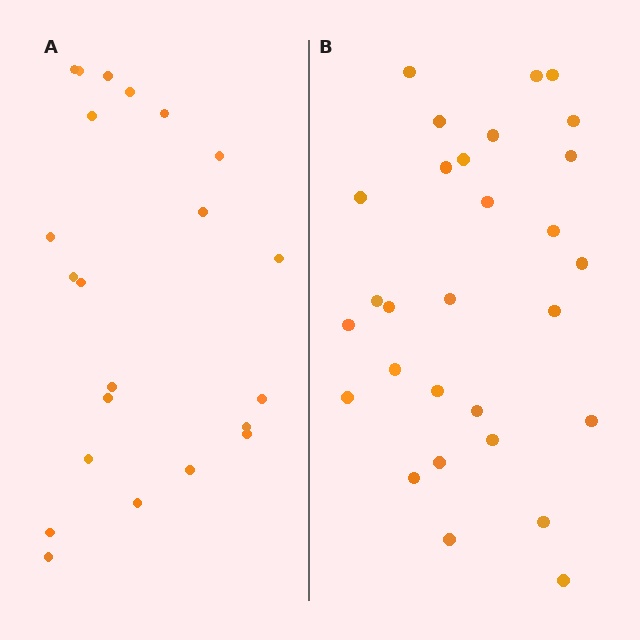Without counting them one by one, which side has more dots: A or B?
Region B (the right region) has more dots.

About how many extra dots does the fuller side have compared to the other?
Region B has roughly 8 or so more dots than region A.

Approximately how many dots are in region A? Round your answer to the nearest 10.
About 20 dots. (The exact count is 22, which rounds to 20.)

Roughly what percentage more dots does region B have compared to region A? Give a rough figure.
About 30% more.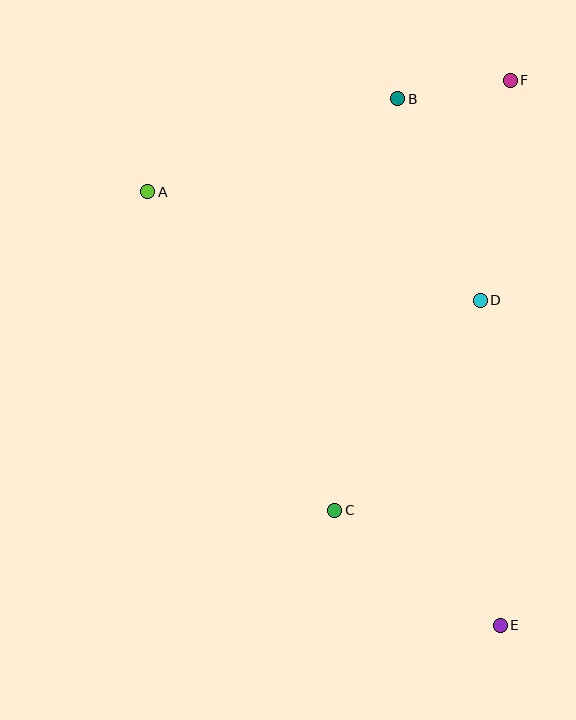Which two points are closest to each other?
Points B and F are closest to each other.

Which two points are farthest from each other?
Points A and E are farthest from each other.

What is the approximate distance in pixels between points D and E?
The distance between D and E is approximately 325 pixels.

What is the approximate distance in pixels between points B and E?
The distance between B and E is approximately 536 pixels.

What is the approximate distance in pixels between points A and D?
The distance between A and D is approximately 350 pixels.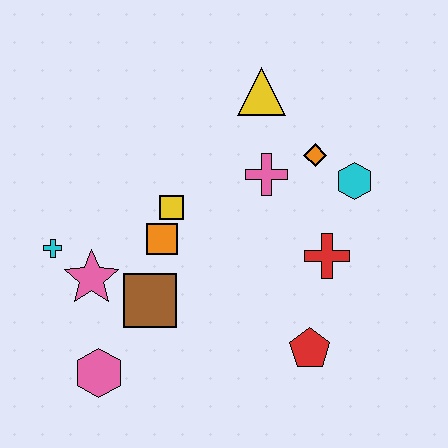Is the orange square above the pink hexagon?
Yes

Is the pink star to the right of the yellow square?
No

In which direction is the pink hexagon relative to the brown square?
The pink hexagon is below the brown square.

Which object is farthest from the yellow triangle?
The pink hexagon is farthest from the yellow triangle.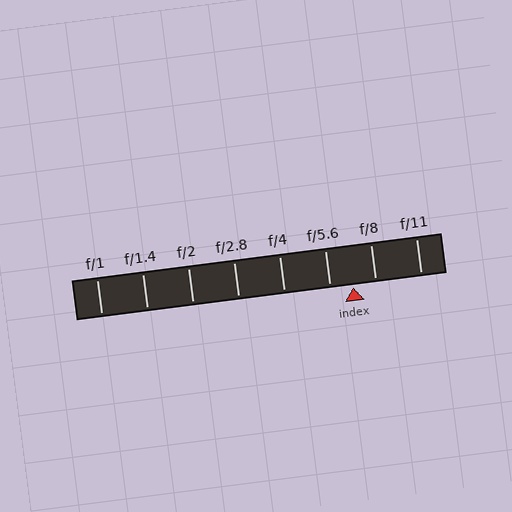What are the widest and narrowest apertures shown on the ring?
The widest aperture shown is f/1 and the narrowest is f/11.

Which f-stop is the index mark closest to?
The index mark is closest to f/8.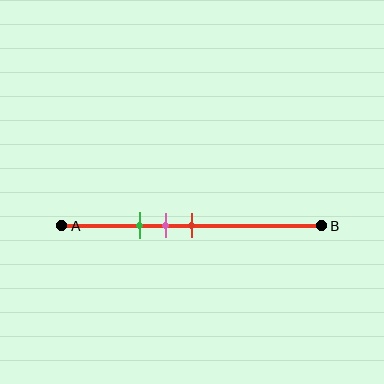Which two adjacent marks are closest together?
The pink and red marks are the closest adjacent pair.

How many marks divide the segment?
There are 3 marks dividing the segment.